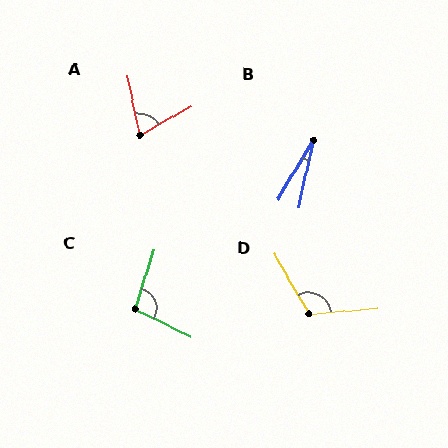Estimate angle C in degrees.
Approximately 99 degrees.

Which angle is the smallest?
B, at approximately 18 degrees.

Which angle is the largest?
D, at approximately 115 degrees.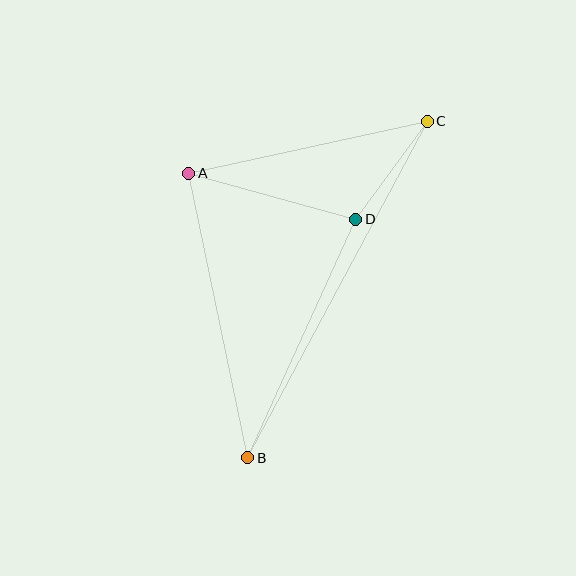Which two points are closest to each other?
Points C and D are closest to each other.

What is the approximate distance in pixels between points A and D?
The distance between A and D is approximately 173 pixels.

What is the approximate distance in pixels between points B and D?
The distance between B and D is approximately 262 pixels.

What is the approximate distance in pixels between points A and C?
The distance between A and C is approximately 244 pixels.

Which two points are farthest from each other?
Points B and C are farthest from each other.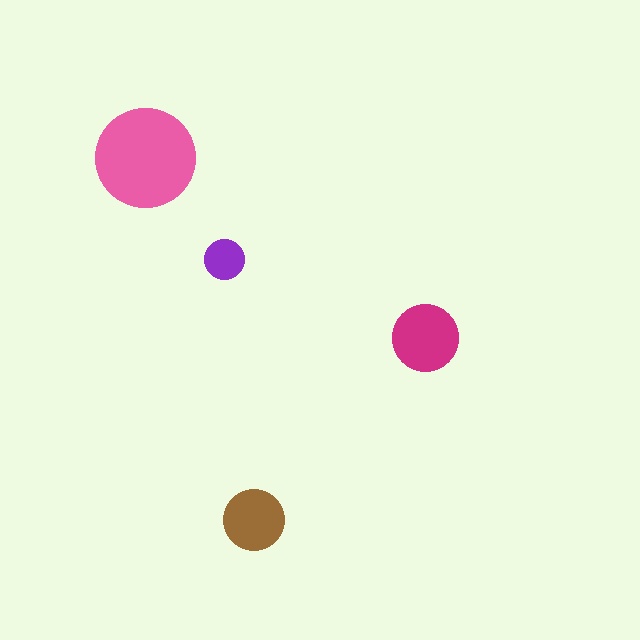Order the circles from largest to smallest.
the pink one, the magenta one, the brown one, the purple one.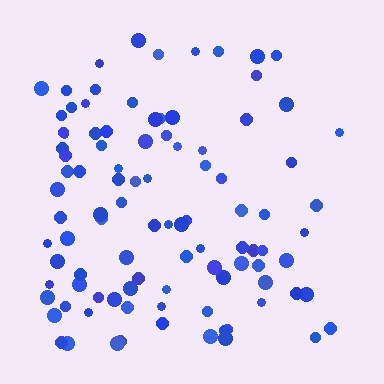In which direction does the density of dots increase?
From right to left, with the left side densest.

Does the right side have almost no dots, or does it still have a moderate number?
Still a moderate number, just noticeably fewer than the left.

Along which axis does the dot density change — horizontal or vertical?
Horizontal.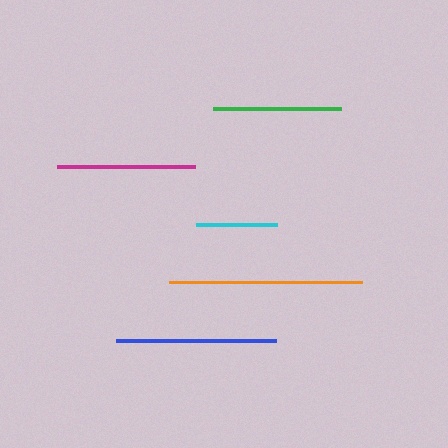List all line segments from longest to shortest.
From longest to shortest: orange, blue, magenta, green, cyan.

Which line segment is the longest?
The orange line is the longest at approximately 193 pixels.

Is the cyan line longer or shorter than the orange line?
The orange line is longer than the cyan line.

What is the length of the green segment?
The green segment is approximately 128 pixels long.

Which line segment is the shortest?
The cyan line is the shortest at approximately 81 pixels.